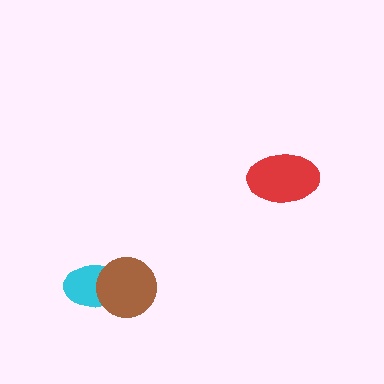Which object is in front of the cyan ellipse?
The brown circle is in front of the cyan ellipse.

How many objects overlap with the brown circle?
1 object overlaps with the brown circle.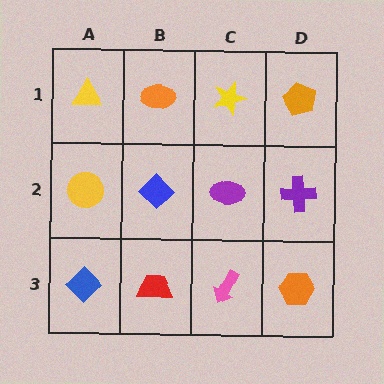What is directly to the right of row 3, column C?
An orange hexagon.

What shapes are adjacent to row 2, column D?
An orange pentagon (row 1, column D), an orange hexagon (row 3, column D), a purple ellipse (row 2, column C).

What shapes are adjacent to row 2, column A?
A yellow triangle (row 1, column A), a blue diamond (row 3, column A), a blue diamond (row 2, column B).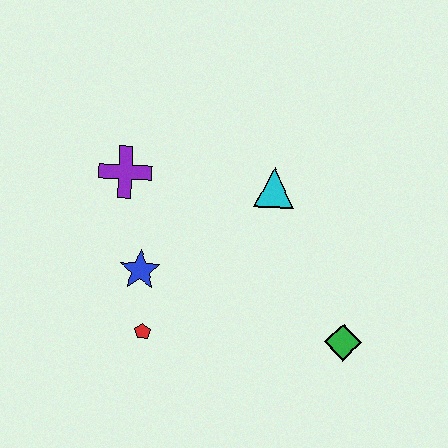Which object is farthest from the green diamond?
The purple cross is farthest from the green diamond.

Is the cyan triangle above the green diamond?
Yes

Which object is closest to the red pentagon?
The blue star is closest to the red pentagon.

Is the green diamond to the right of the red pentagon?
Yes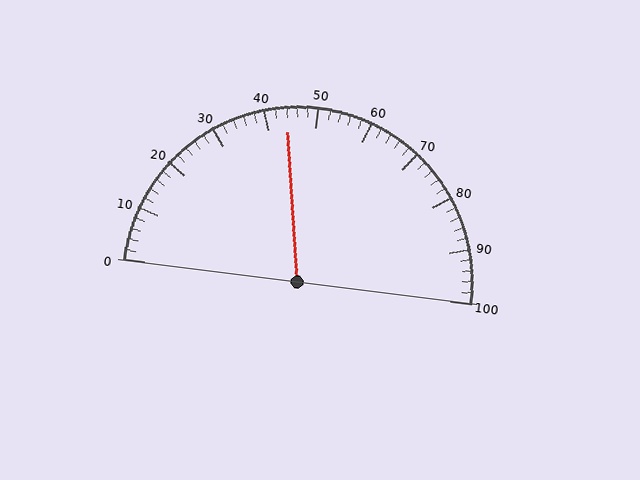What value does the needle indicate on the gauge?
The needle indicates approximately 44.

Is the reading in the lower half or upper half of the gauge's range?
The reading is in the lower half of the range (0 to 100).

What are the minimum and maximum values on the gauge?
The gauge ranges from 0 to 100.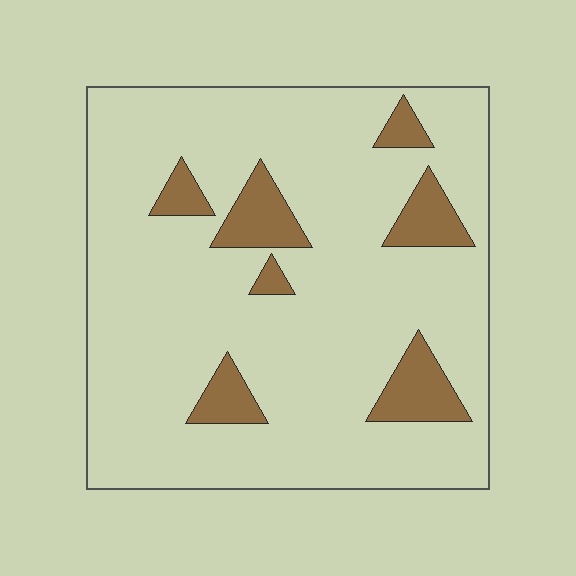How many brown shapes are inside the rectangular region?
7.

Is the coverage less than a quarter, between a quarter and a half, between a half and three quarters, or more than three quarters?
Less than a quarter.